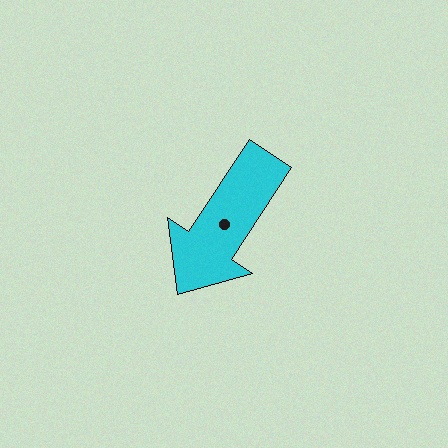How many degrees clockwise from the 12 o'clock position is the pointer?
Approximately 213 degrees.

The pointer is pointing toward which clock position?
Roughly 7 o'clock.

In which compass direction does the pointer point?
Southwest.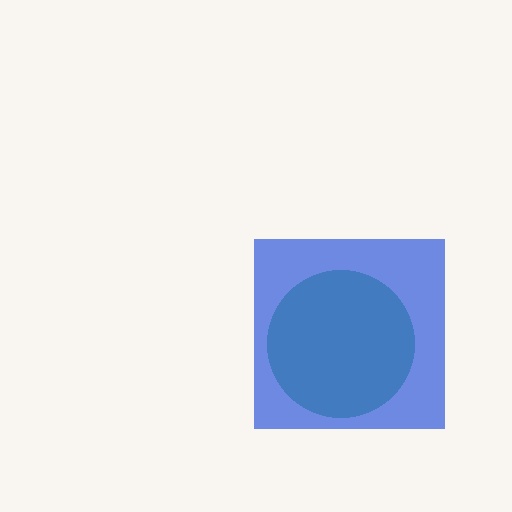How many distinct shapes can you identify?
There are 2 distinct shapes: a green circle, a blue square.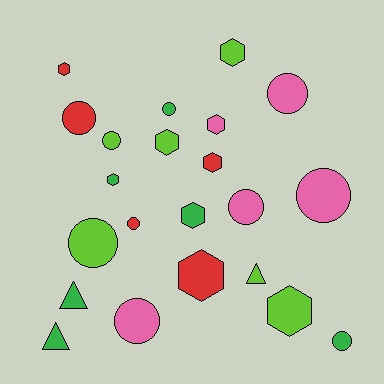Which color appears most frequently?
Green, with 6 objects.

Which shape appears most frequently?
Circle, with 10 objects.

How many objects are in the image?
There are 22 objects.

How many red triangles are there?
There are no red triangles.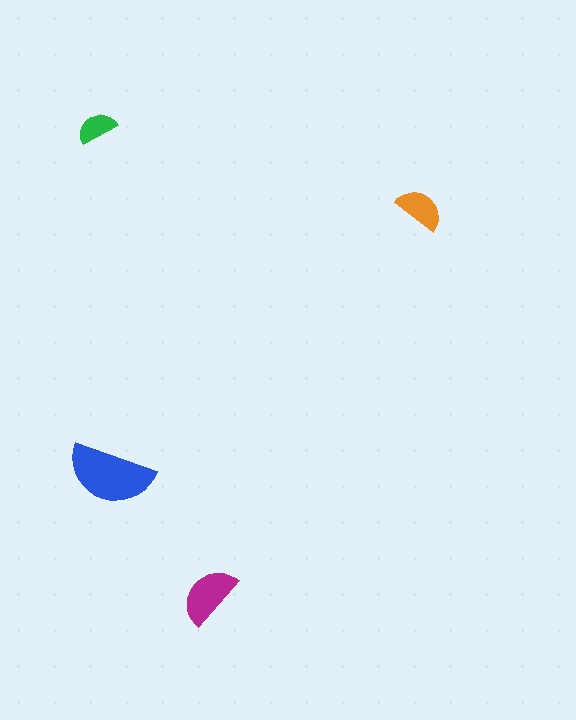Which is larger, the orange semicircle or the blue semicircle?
The blue one.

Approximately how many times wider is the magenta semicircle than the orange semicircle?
About 1.5 times wider.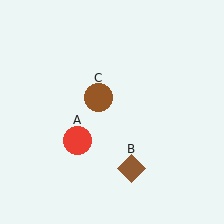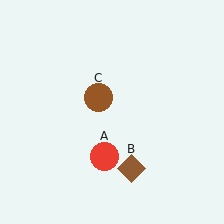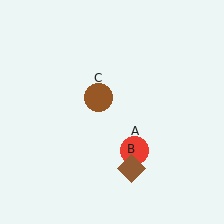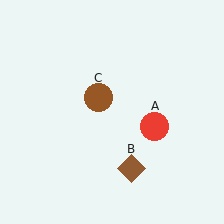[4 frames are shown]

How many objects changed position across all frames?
1 object changed position: red circle (object A).